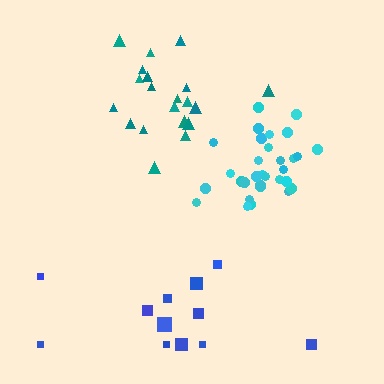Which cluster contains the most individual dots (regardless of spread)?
Cyan (31).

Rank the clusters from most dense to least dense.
cyan, teal, blue.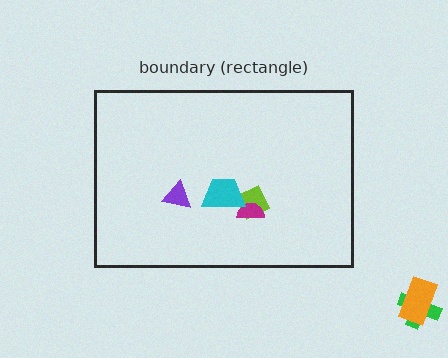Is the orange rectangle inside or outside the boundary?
Outside.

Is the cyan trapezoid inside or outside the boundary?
Inside.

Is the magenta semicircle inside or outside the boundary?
Inside.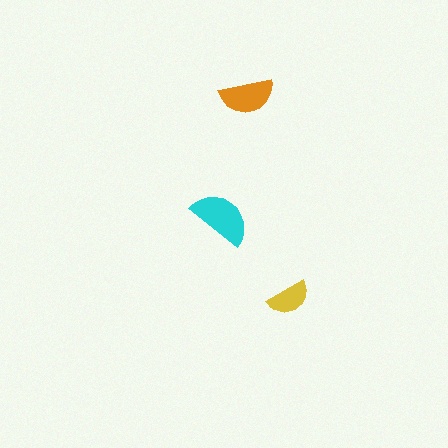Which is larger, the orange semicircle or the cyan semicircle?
The cyan one.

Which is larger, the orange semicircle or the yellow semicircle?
The orange one.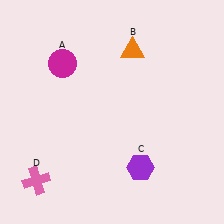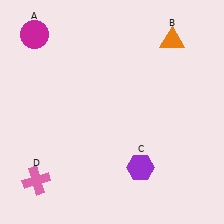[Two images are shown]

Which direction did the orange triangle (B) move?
The orange triangle (B) moved right.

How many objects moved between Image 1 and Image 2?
2 objects moved between the two images.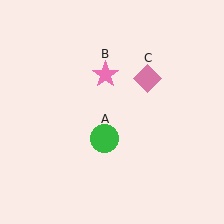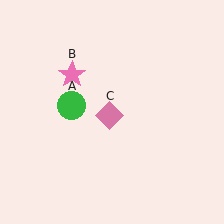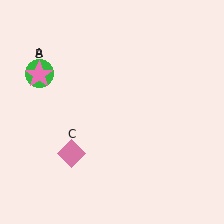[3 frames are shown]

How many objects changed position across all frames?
3 objects changed position: green circle (object A), pink star (object B), pink diamond (object C).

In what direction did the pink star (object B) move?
The pink star (object B) moved left.